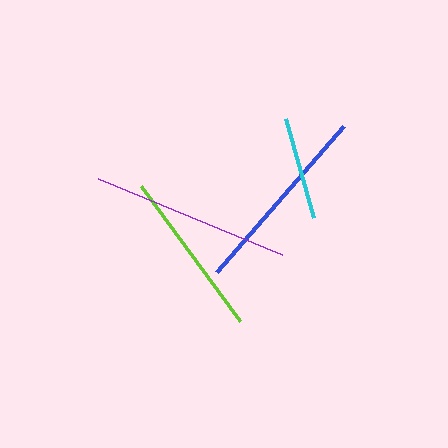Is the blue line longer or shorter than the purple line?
The purple line is longer than the blue line.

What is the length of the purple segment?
The purple segment is approximately 199 pixels long.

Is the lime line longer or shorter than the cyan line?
The lime line is longer than the cyan line.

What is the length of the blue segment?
The blue segment is approximately 193 pixels long.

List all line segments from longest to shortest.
From longest to shortest: purple, blue, lime, cyan.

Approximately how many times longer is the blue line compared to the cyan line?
The blue line is approximately 1.9 times the length of the cyan line.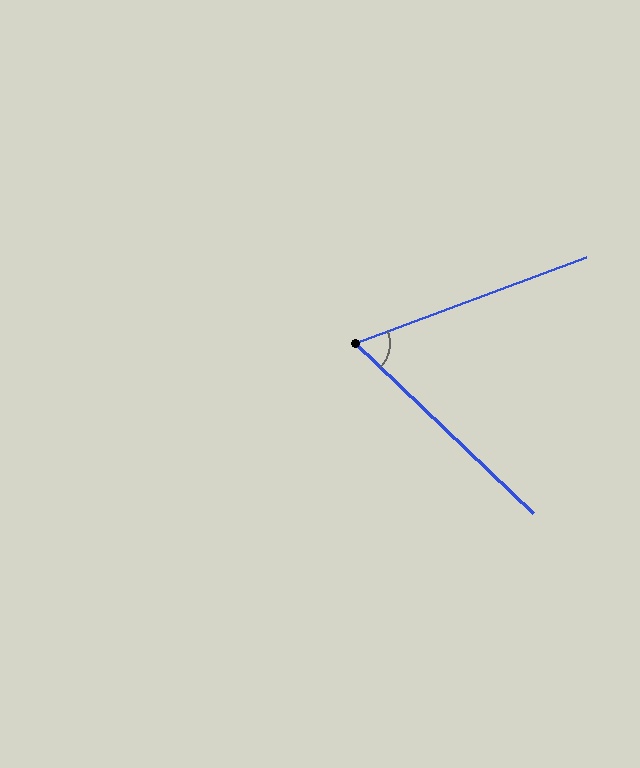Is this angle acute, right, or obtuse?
It is acute.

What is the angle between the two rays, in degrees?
Approximately 64 degrees.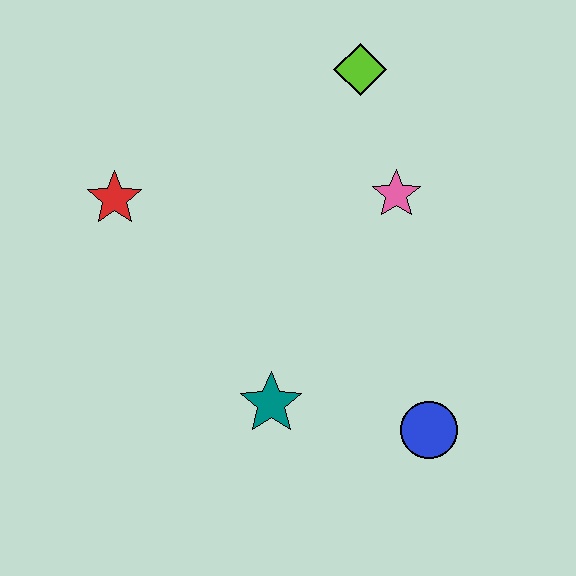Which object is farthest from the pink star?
The red star is farthest from the pink star.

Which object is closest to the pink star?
The lime diamond is closest to the pink star.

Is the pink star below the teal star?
No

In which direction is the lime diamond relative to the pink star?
The lime diamond is above the pink star.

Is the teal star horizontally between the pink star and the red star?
Yes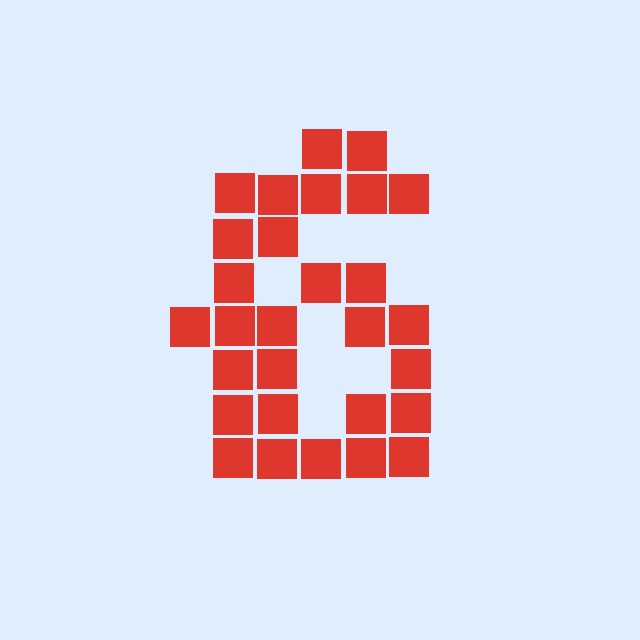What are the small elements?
The small elements are squares.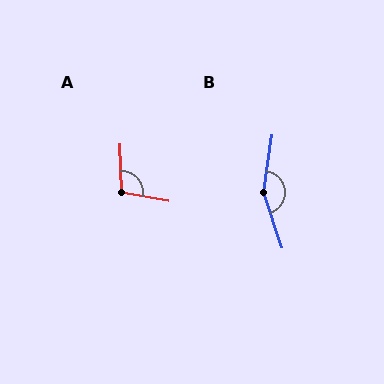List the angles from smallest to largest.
A (102°), B (153°).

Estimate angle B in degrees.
Approximately 153 degrees.